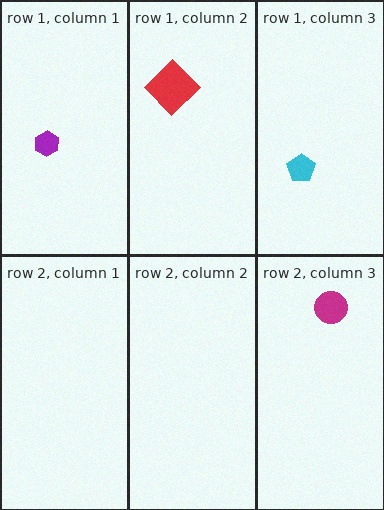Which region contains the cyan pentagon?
The row 1, column 3 region.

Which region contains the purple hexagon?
The row 1, column 1 region.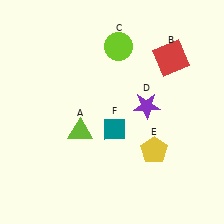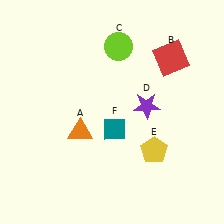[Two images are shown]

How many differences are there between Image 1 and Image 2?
There is 1 difference between the two images.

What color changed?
The triangle (A) changed from lime in Image 1 to orange in Image 2.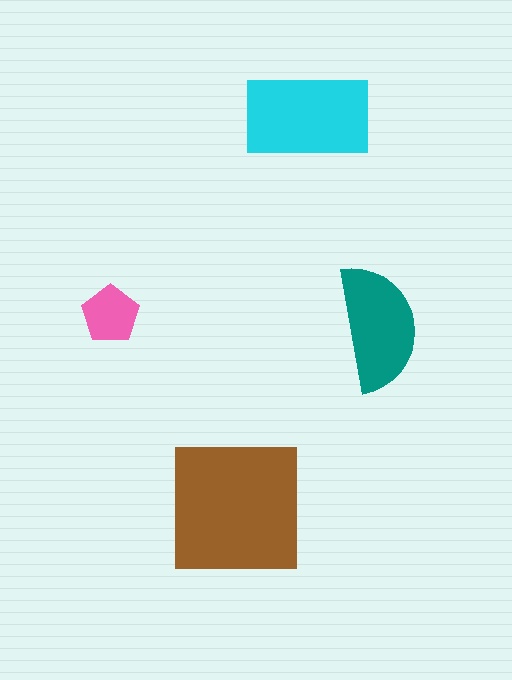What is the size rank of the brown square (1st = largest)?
1st.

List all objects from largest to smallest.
The brown square, the cyan rectangle, the teal semicircle, the pink pentagon.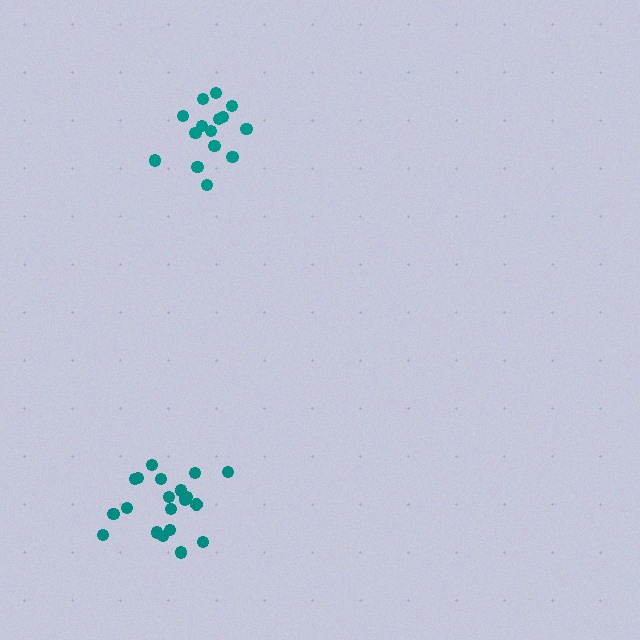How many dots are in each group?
Group 1: 16 dots, Group 2: 20 dots (36 total).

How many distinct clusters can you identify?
There are 2 distinct clusters.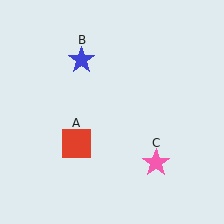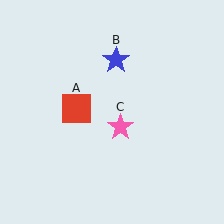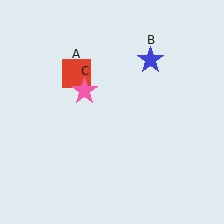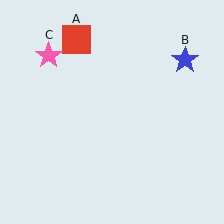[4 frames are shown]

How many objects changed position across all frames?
3 objects changed position: red square (object A), blue star (object B), pink star (object C).